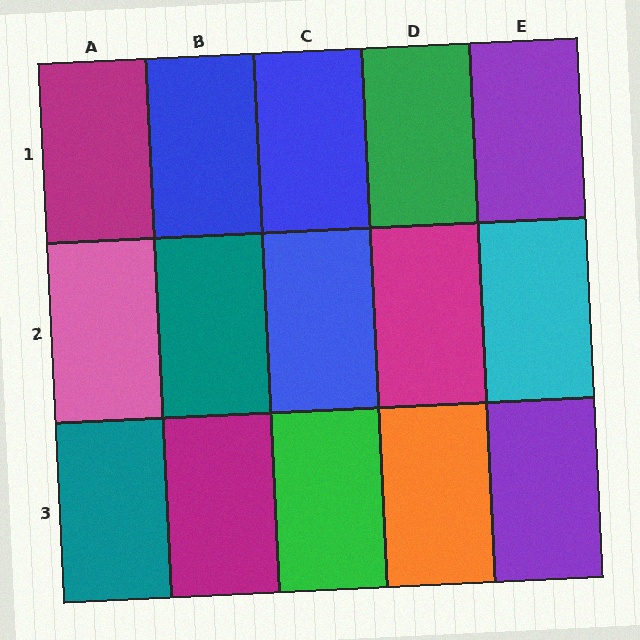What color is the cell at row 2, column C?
Blue.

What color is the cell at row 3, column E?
Purple.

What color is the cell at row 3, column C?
Green.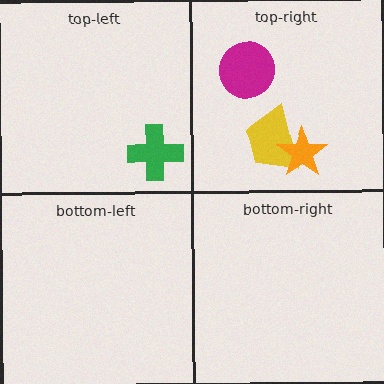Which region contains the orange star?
The top-right region.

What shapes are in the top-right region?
The yellow trapezoid, the magenta circle, the orange star.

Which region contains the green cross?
The top-left region.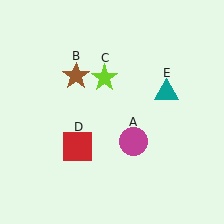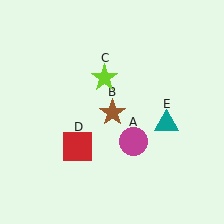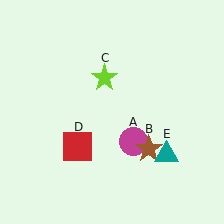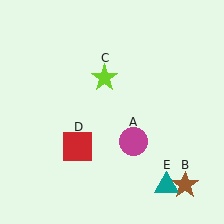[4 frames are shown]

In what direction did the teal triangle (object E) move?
The teal triangle (object E) moved down.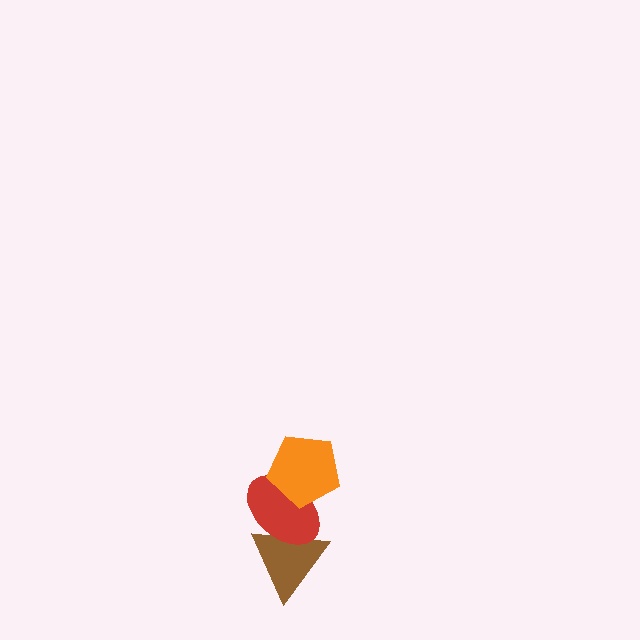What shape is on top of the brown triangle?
The red ellipse is on top of the brown triangle.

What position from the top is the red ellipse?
The red ellipse is 2nd from the top.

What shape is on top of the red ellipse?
The orange pentagon is on top of the red ellipse.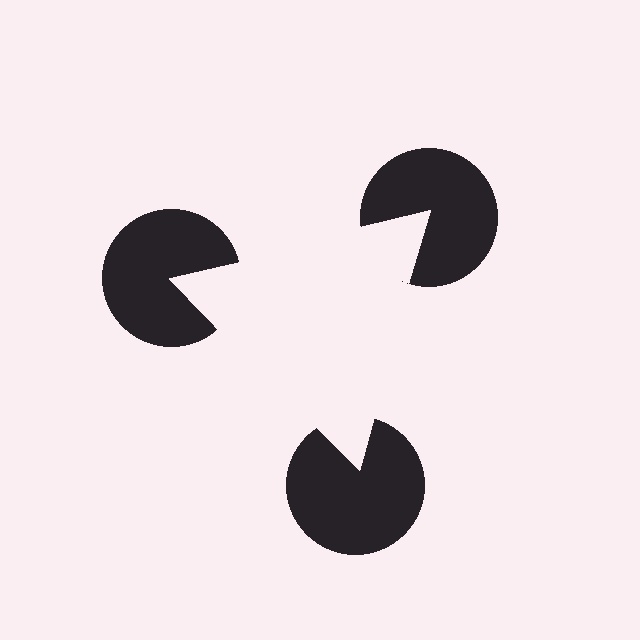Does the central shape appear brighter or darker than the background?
It typically appears slightly brighter than the background, even though no actual brightness change is drawn.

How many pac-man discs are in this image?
There are 3 — one at each vertex of the illusory triangle.